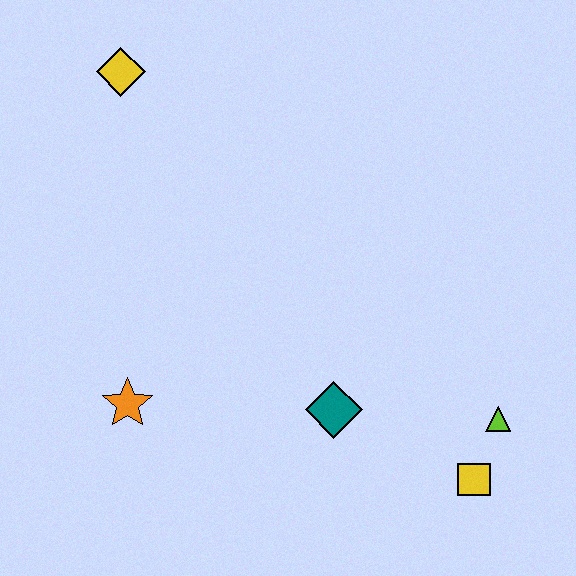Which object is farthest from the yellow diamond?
The yellow square is farthest from the yellow diamond.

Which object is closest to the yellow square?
The lime triangle is closest to the yellow square.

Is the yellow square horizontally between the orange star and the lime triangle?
Yes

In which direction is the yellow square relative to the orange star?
The yellow square is to the right of the orange star.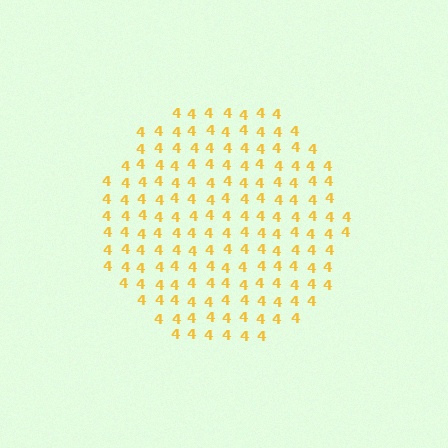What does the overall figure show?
The overall figure shows a circle.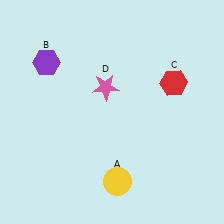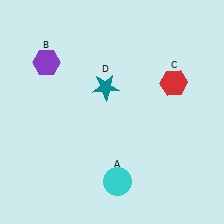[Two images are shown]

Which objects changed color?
A changed from yellow to cyan. D changed from pink to teal.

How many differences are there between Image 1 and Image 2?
There are 2 differences between the two images.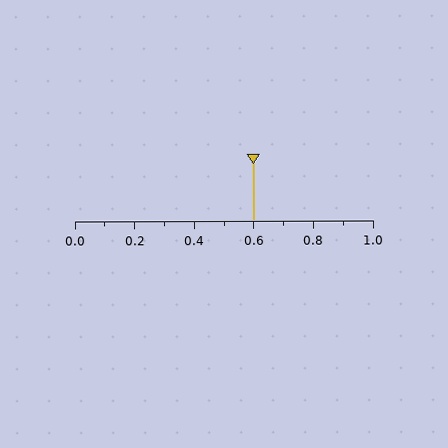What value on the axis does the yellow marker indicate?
The marker indicates approximately 0.6.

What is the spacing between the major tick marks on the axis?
The major ticks are spaced 0.2 apart.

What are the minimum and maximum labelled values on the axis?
The axis runs from 0.0 to 1.0.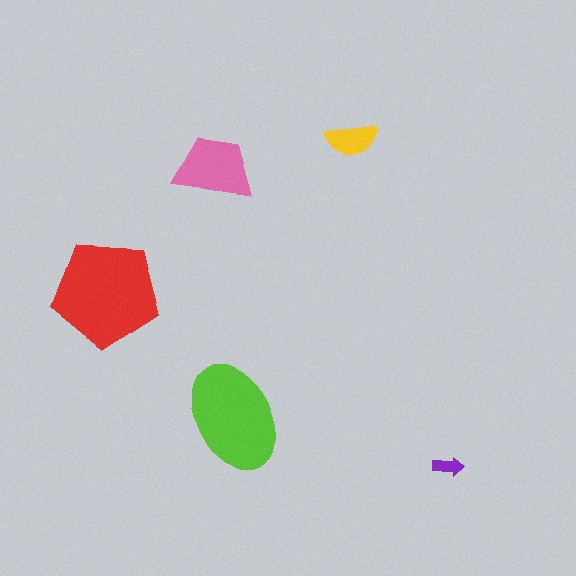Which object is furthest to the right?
The purple arrow is rightmost.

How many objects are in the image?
There are 5 objects in the image.